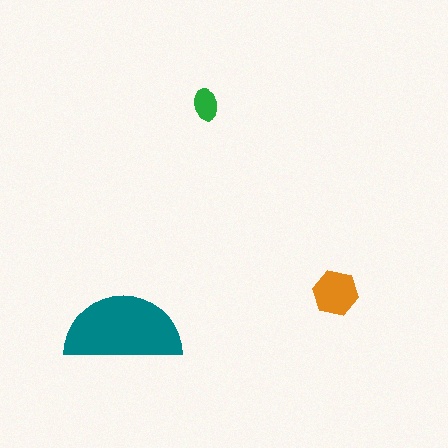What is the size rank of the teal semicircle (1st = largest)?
1st.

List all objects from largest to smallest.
The teal semicircle, the orange hexagon, the green ellipse.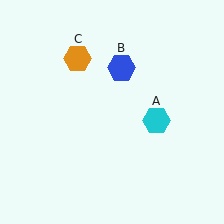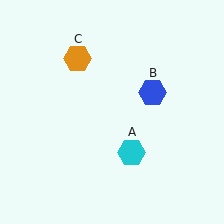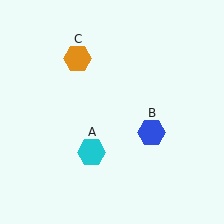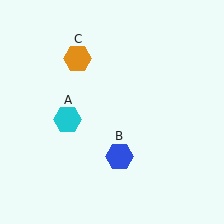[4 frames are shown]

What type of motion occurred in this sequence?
The cyan hexagon (object A), blue hexagon (object B) rotated clockwise around the center of the scene.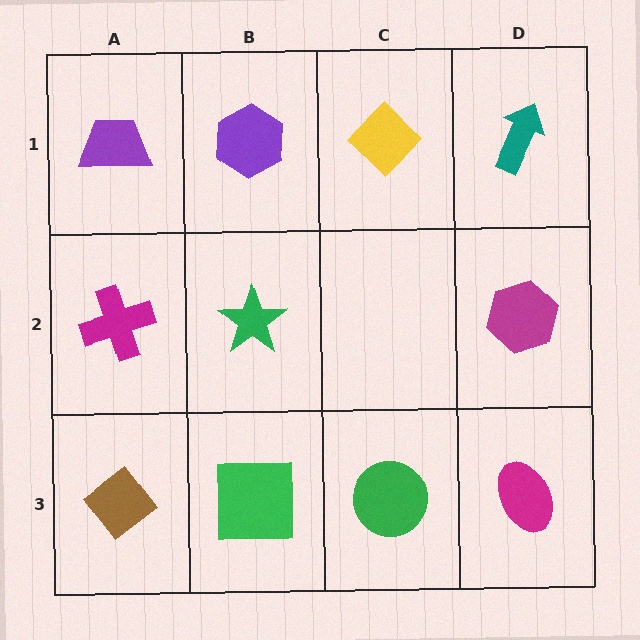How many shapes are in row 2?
3 shapes.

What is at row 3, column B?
A green square.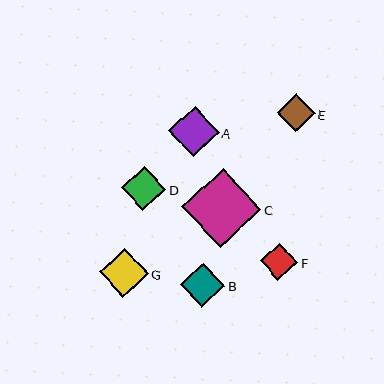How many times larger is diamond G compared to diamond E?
Diamond G is approximately 1.3 times the size of diamond E.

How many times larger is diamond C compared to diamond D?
Diamond C is approximately 1.8 times the size of diamond D.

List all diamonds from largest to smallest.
From largest to smallest: C, A, G, B, D, E, F.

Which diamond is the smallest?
Diamond F is the smallest with a size of approximately 37 pixels.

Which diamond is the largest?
Diamond C is the largest with a size of approximately 79 pixels.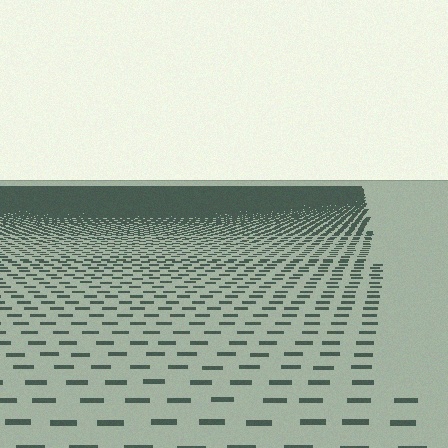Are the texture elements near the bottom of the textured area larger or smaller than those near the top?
Larger. Near the bottom, elements are closer to the viewer and appear at a bigger on-screen size.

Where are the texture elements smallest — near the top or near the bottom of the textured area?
Near the top.